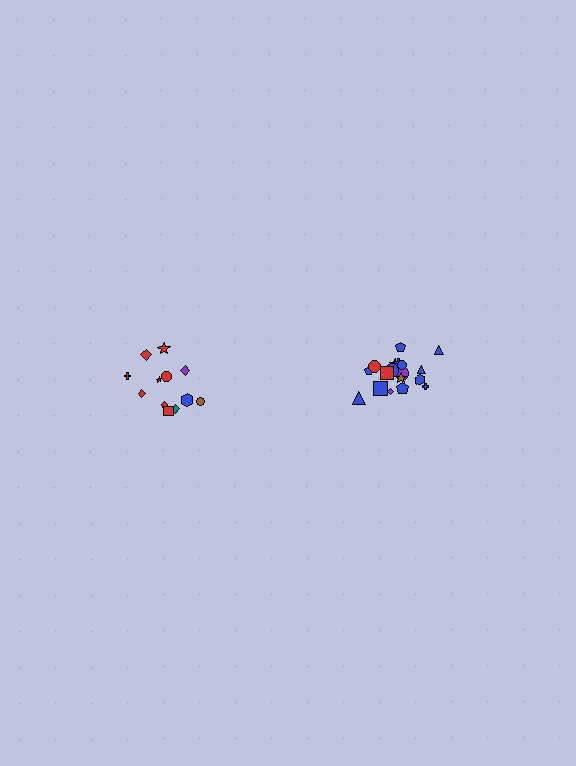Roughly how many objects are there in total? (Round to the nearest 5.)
Roughly 30 objects in total.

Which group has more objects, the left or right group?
The right group.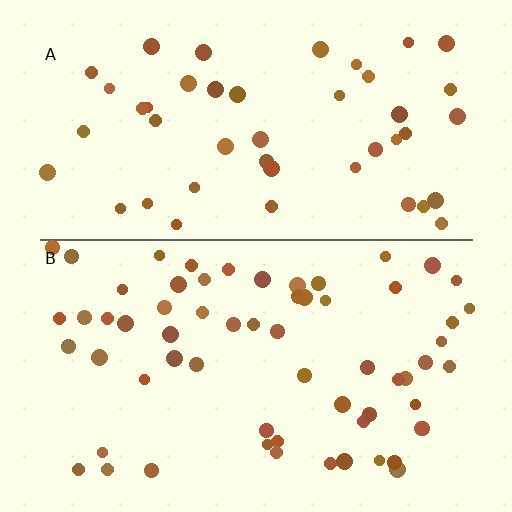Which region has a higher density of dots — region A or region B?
B (the bottom).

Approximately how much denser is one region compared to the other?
Approximately 1.4× — region B over region A.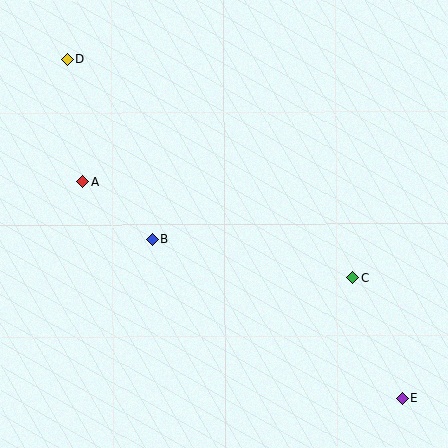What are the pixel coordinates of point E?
Point E is at (402, 398).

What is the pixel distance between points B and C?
The distance between B and C is 204 pixels.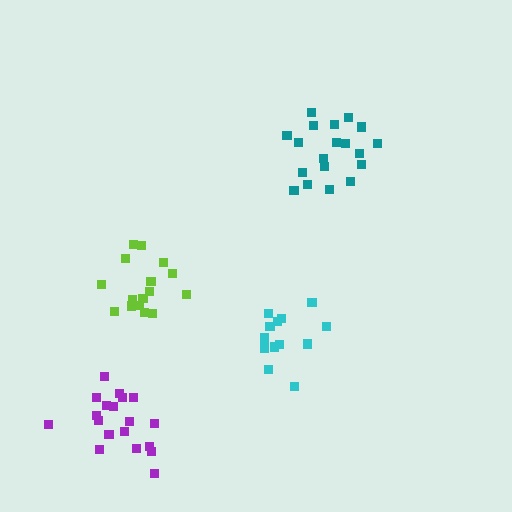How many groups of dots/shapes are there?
There are 4 groups.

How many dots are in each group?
Group 1: 19 dots, Group 2: 19 dots, Group 3: 17 dots, Group 4: 14 dots (69 total).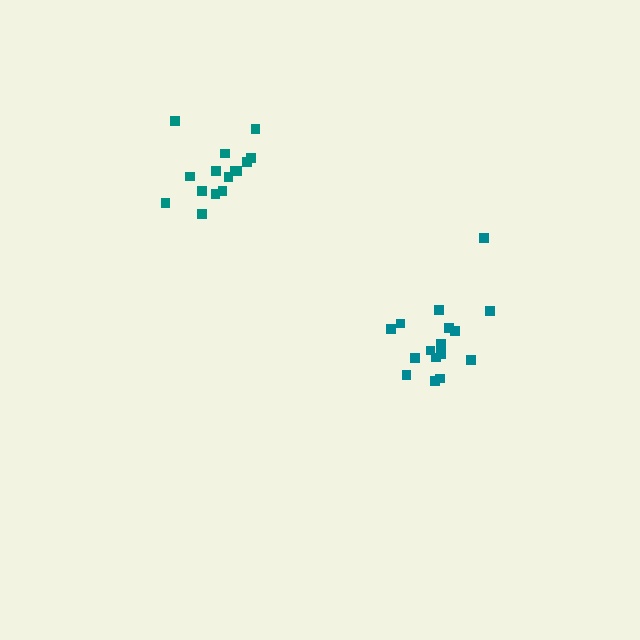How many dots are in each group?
Group 1: 16 dots, Group 2: 15 dots (31 total).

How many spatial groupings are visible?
There are 2 spatial groupings.